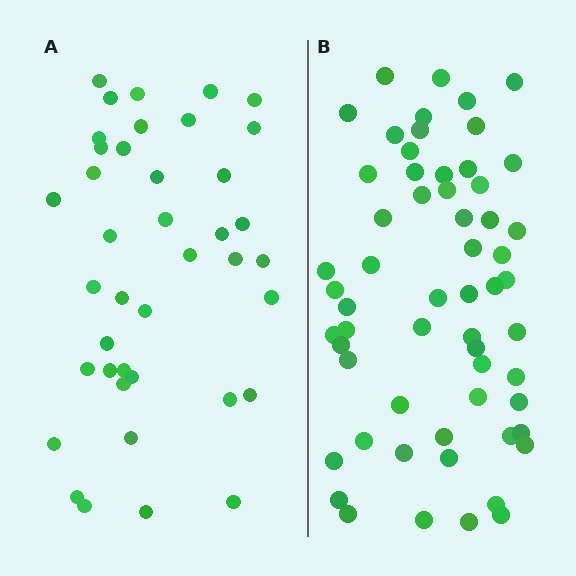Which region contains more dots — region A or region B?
Region B (the right region) has more dots.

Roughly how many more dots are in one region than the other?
Region B has approximately 20 more dots than region A.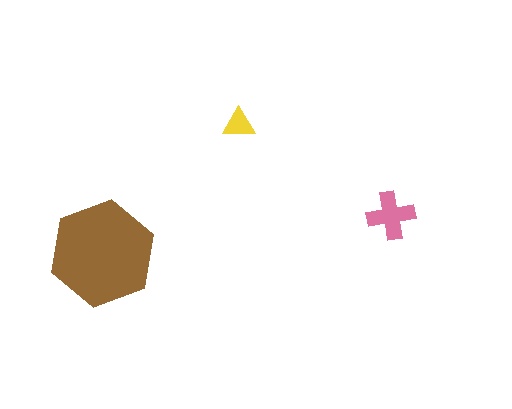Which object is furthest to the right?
The pink cross is rightmost.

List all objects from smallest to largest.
The yellow triangle, the pink cross, the brown hexagon.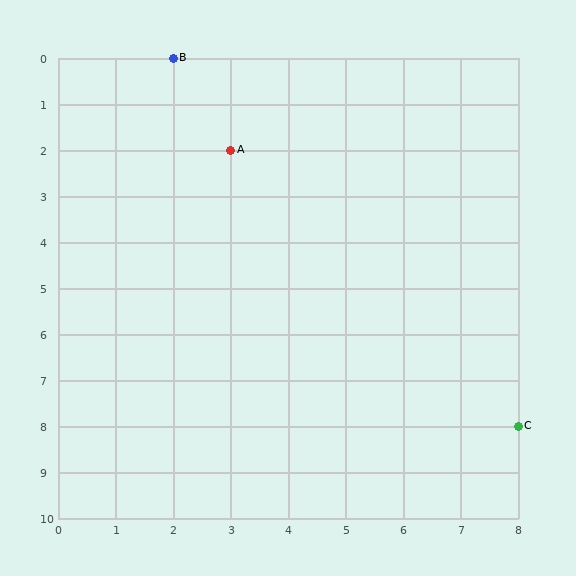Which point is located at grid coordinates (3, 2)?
Point A is at (3, 2).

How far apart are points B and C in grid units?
Points B and C are 6 columns and 8 rows apart (about 10.0 grid units diagonally).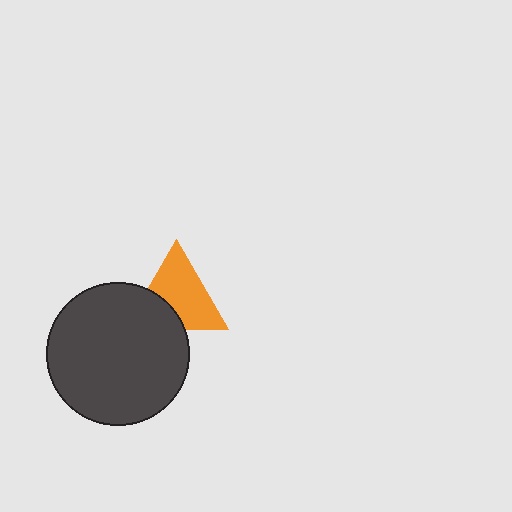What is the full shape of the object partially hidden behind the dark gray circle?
The partially hidden object is an orange triangle.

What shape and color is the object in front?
The object in front is a dark gray circle.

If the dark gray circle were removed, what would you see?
You would see the complete orange triangle.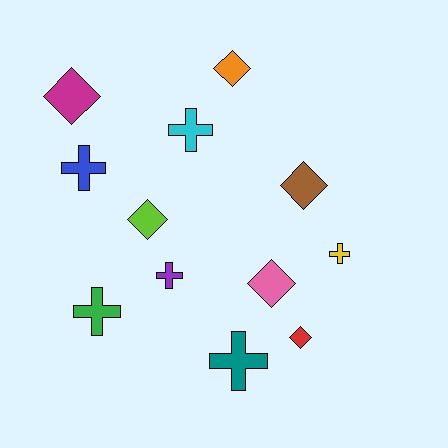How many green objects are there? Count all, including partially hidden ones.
There is 1 green object.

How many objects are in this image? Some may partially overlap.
There are 12 objects.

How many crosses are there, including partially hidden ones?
There are 6 crosses.